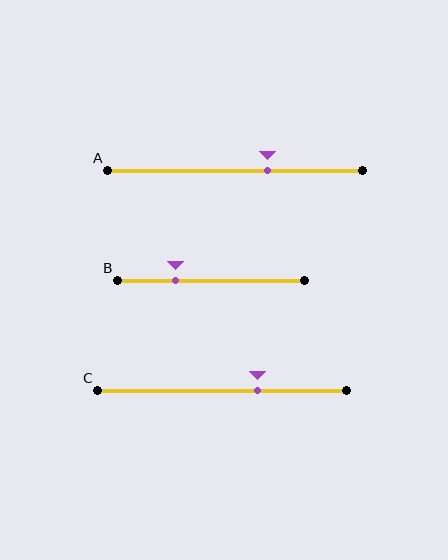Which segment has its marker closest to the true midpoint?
Segment A has its marker closest to the true midpoint.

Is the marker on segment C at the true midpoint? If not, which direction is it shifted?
No, the marker on segment C is shifted to the right by about 14% of the segment length.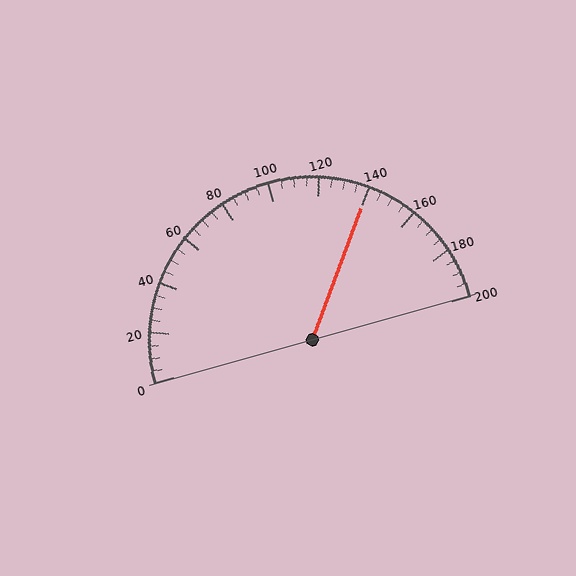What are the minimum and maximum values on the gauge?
The gauge ranges from 0 to 200.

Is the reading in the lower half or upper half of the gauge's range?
The reading is in the upper half of the range (0 to 200).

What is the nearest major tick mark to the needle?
The nearest major tick mark is 140.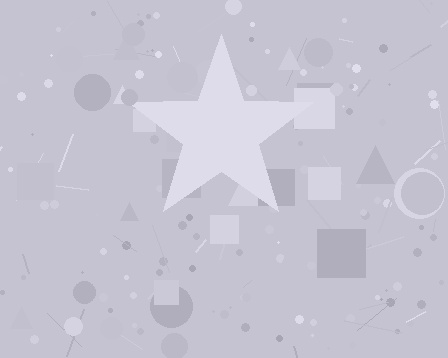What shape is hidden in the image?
A star is hidden in the image.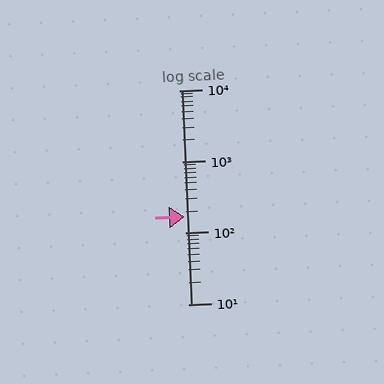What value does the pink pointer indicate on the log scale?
The pointer indicates approximately 170.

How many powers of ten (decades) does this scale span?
The scale spans 3 decades, from 10 to 10000.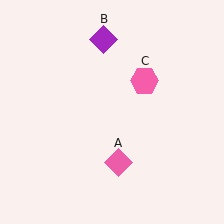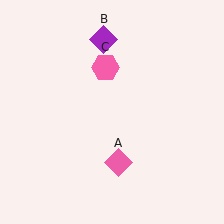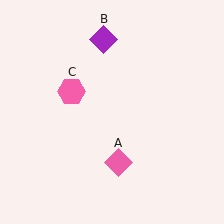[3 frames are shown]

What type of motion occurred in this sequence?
The pink hexagon (object C) rotated counterclockwise around the center of the scene.